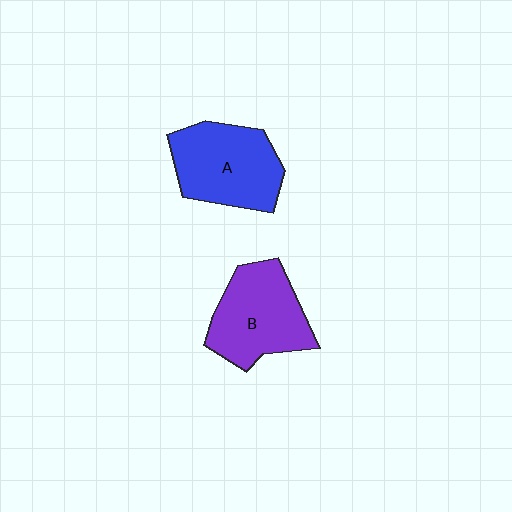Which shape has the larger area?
Shape A (blue).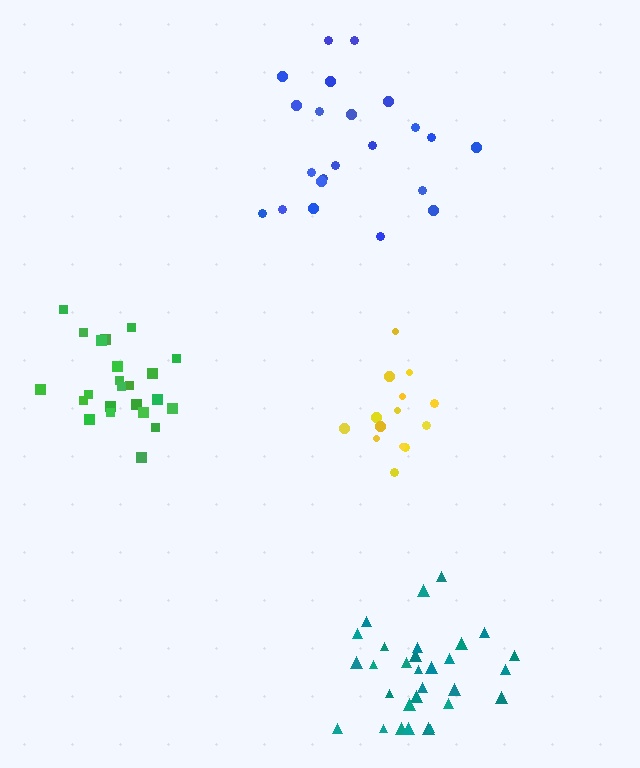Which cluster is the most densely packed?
Teal.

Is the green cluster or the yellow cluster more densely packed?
Green.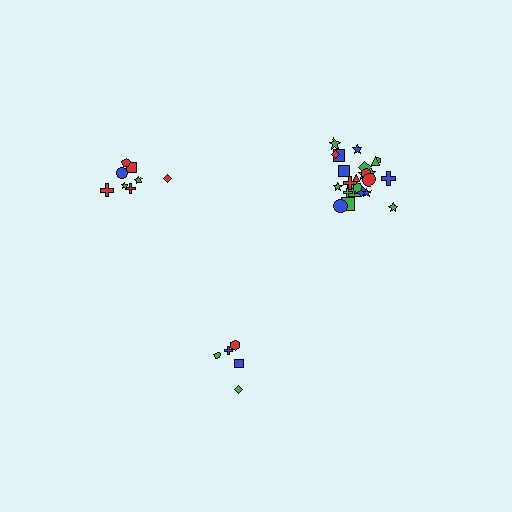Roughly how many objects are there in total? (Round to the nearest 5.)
Roughly 40 objects in total.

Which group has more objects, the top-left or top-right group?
The top-right group.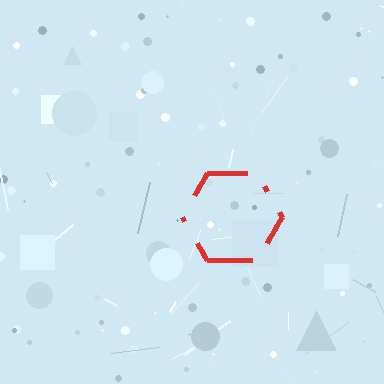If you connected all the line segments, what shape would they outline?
They would outline a hexagon.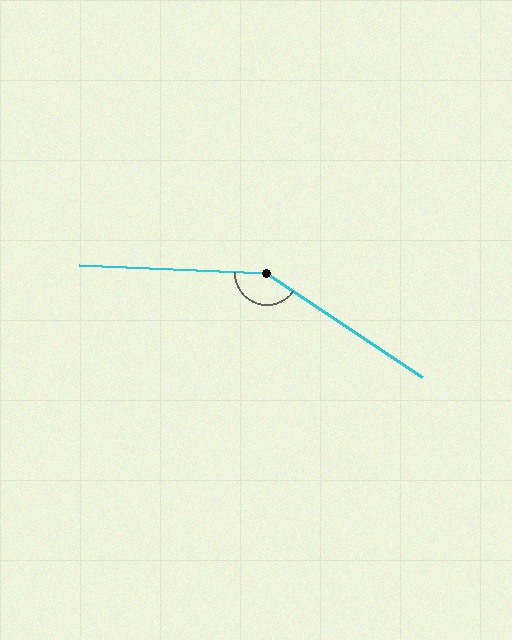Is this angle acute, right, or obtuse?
It is obtuse.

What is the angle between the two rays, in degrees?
Approximately 148 degrees.